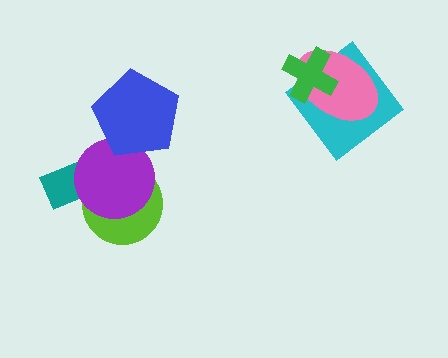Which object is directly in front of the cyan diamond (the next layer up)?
The pink ellipse is directly in front of the cyan diamond.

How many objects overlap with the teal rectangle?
2 objects overlap with the teal rectangle.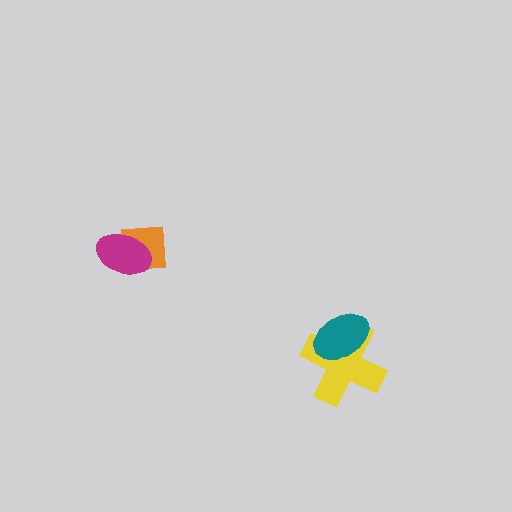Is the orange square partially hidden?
Yes, it is partially covered by another shape.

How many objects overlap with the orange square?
1 object overlaps with the orange square.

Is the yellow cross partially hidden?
Yes, it is partially covered by another shape.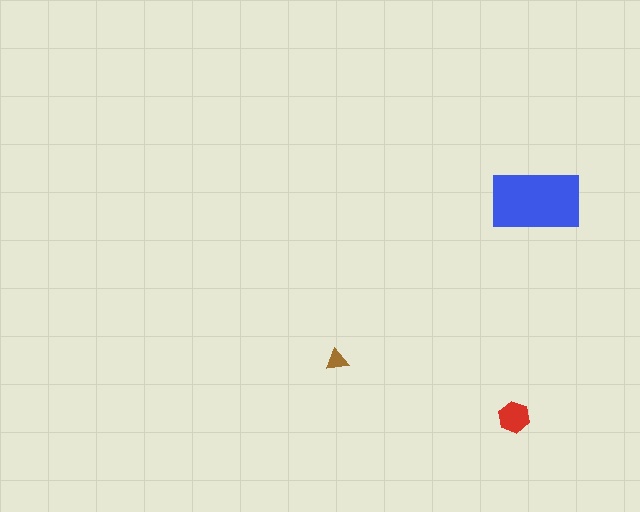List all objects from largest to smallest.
The blue rectangle, the red hexagon, the brown triangle.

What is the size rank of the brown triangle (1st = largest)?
3rd.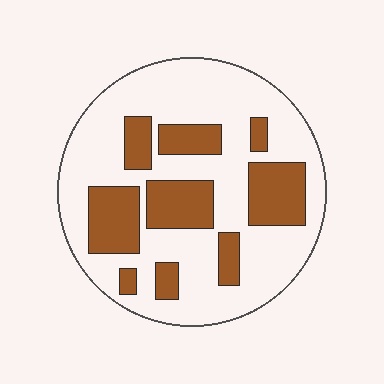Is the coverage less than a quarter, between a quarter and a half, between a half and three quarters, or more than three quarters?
Between a quarter and a half.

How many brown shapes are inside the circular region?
9.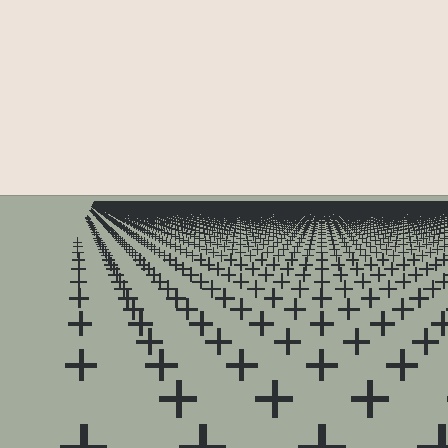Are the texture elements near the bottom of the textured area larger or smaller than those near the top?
Larger. Near the bottom, elements are closer to the viewer and appear at a bigger on-screen size.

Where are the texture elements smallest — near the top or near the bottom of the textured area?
Near the top.